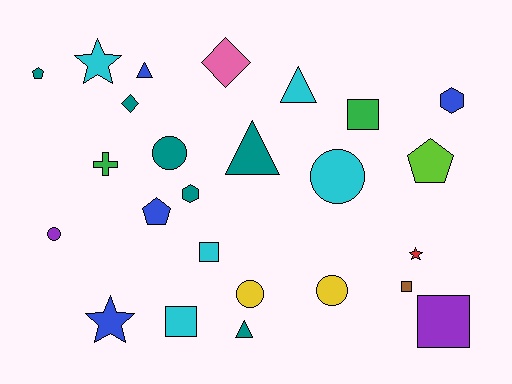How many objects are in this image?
There are 25 objects.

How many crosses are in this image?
There is 1 cross.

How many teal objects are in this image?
There are 6 teal objects.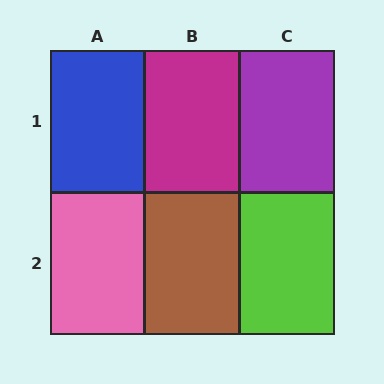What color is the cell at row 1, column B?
Magenta.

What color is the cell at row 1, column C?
Purple.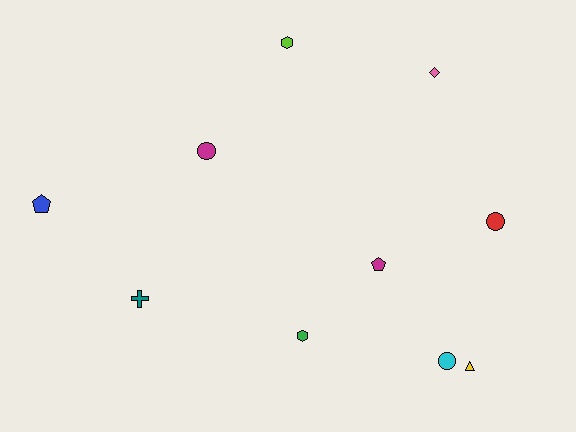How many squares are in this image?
There are no squares.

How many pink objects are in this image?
There is 1 pink object.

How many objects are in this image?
There are 10 objects.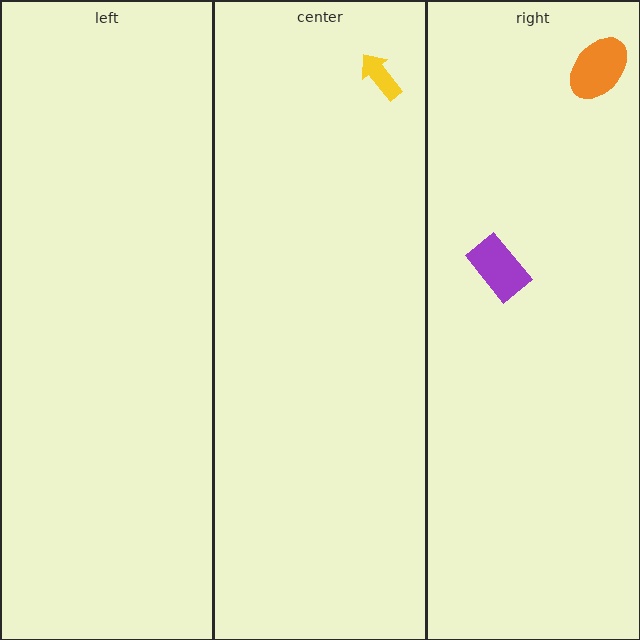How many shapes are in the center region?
1.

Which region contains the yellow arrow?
The center region.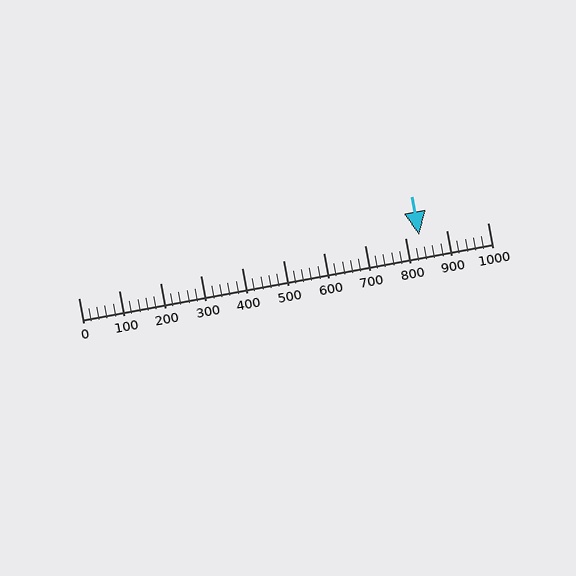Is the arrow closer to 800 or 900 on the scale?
The arrow is closer to 800.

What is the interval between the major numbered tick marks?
The major tick marks are spaced 100 units apart.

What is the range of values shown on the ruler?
The ruler shows values from 0 to 1000.